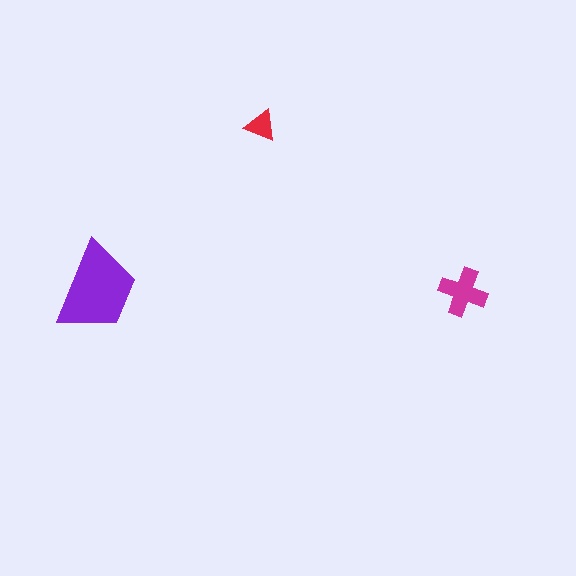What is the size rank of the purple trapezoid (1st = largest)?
1st.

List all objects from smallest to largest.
The red triangle, the magenta cross, the purple trapezoid.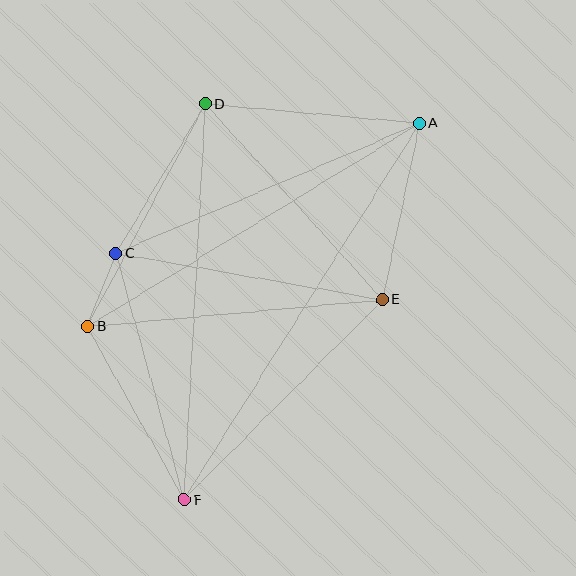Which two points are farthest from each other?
Points A and F are farthest from each other.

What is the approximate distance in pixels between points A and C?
The distance between A and C is approximately 330 pixels.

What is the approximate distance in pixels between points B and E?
The distance between B and E is approximately 296 pixels.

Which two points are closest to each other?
Points B and C are closest to each other.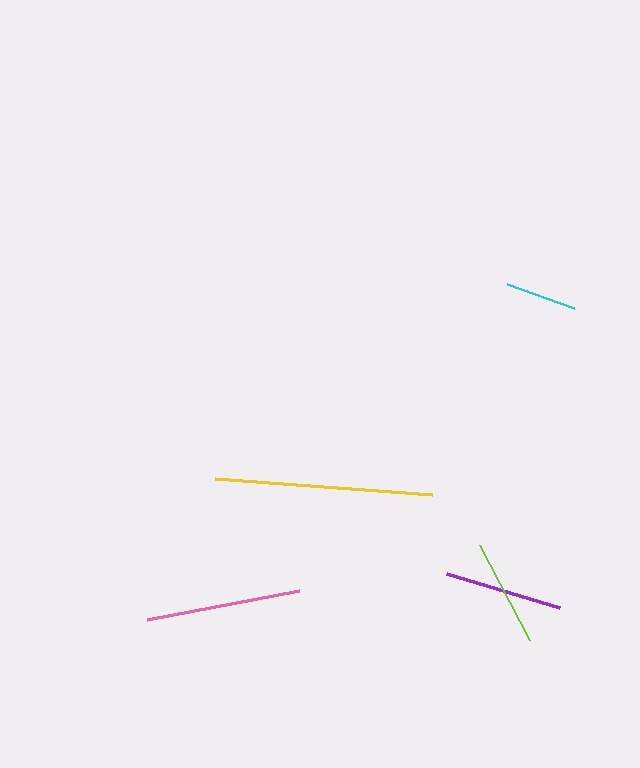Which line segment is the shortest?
The cyan line is the shortest at approximately 72 pixels.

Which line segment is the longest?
The yellow line is the longest at approximately 217 pixels.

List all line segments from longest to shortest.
From longest to shortest: yellow, pink, purple, lime, cyan.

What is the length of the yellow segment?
The yellow segment is approximately 217 pixels long.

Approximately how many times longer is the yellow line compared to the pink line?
The yellow line is approximately 1.4 times the length of the pink line.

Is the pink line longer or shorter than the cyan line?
The pink line is longer than the cyan line.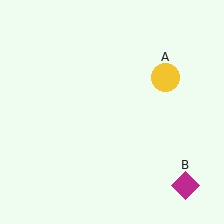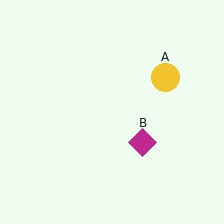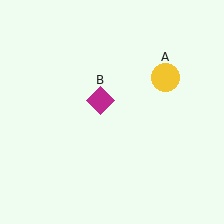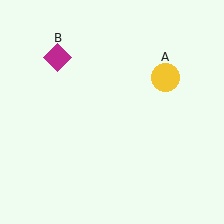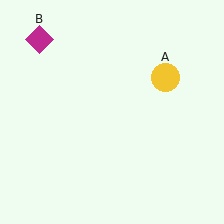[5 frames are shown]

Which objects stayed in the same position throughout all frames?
Yellow circle (object A) remained stationary.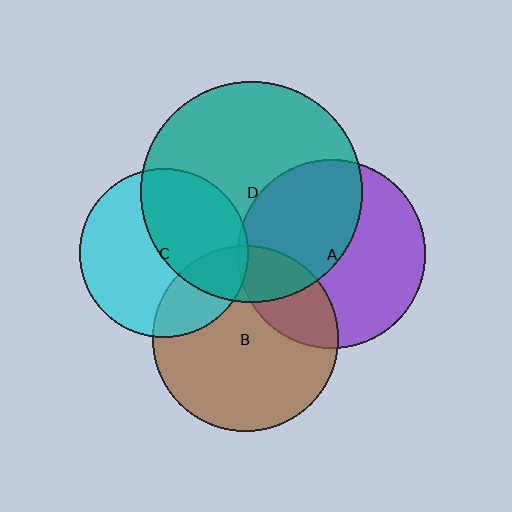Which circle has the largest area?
Circle D (teal).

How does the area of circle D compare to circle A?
Approximately 1.4 times.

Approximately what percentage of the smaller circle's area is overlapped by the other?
Approximately 45%.